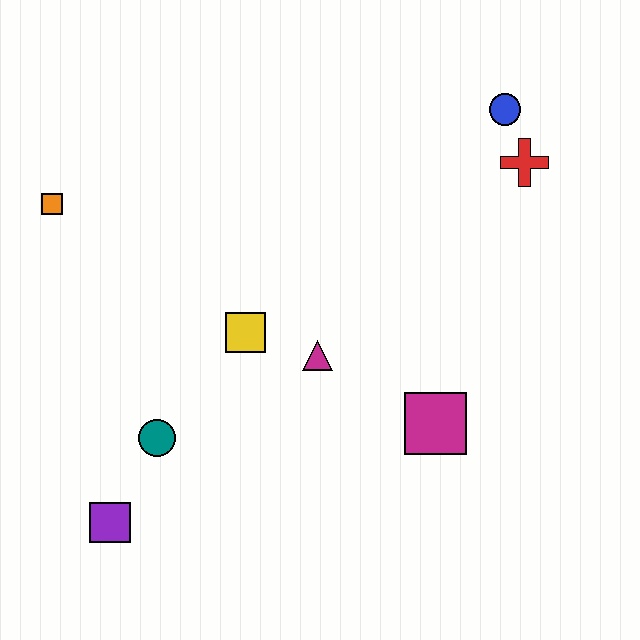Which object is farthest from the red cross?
The purple square is farthest from the red cross.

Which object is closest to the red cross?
The blue circle is closest to the red cross.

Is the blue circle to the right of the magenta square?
Yes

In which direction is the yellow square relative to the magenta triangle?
The yellow square is to the left of the magenta triangle.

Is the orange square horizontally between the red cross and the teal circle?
No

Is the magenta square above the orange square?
No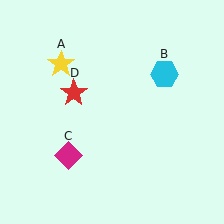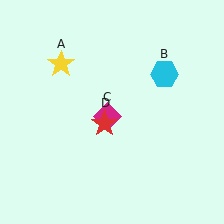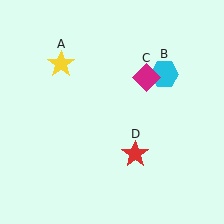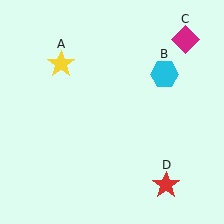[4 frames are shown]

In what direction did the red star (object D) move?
The red star (object D) moved down and to the right.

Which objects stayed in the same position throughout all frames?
Yellow star (object A) and cyan hexagon (object B) remained stationary.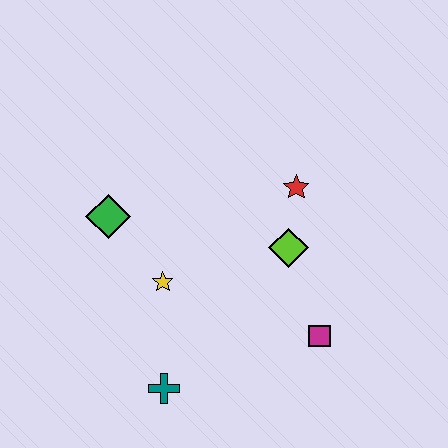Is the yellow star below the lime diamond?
Yes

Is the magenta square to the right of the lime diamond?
Yes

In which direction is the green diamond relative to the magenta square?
The green diamond is to the left of the magenta square.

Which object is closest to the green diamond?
The yellow star is closest to the green diamond.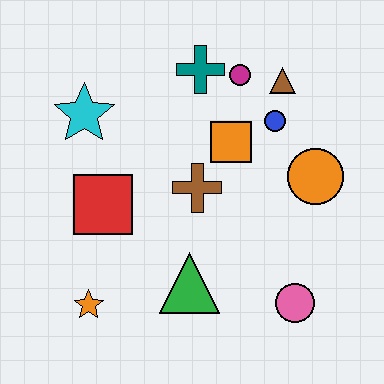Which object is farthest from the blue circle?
The orange star is farthest from the blue circle.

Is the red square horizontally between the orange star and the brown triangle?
Yes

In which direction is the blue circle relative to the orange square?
The blue circle is to the right of the orange square.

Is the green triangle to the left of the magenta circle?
Yes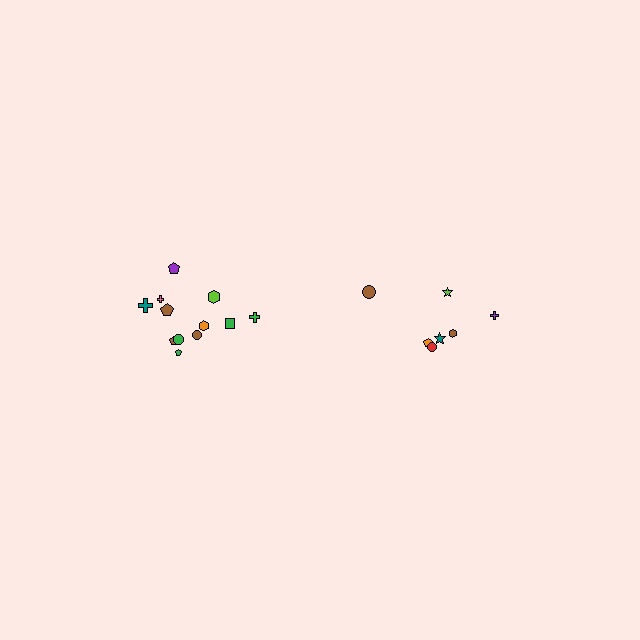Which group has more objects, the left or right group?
The left group.